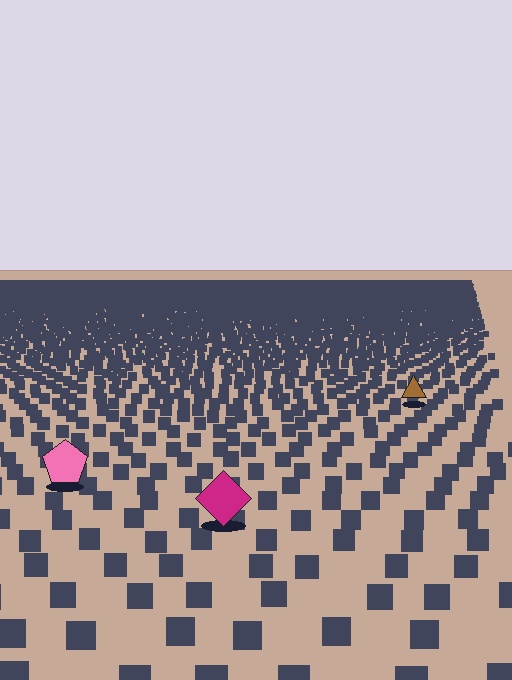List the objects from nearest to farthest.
From nearest to farthest: the magenta diamond, the pink pentagon, the brown triangle.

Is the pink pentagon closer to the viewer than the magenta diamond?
No. The magenta diamond is closer — you can tell from the texture gradient: the ground texture is coarser near it.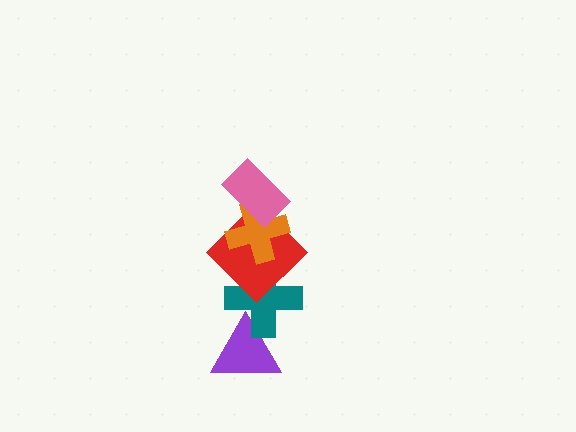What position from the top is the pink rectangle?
The pink rectangle is 1st from the top.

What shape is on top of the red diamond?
The orange cross is on top of the red diamond.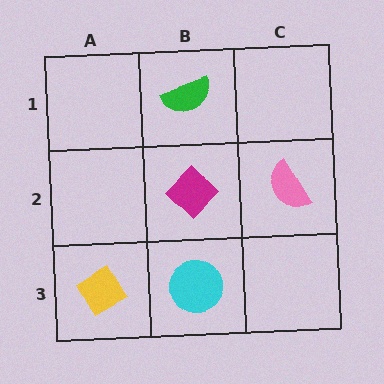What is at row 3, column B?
A cyan circle.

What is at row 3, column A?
A yellow diamond.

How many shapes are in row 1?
1 shape.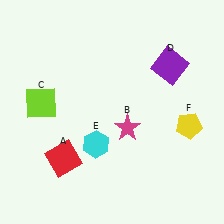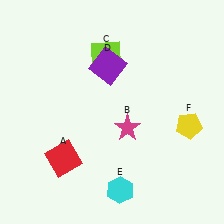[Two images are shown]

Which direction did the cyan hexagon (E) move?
The cyan hexagon (E) moved down.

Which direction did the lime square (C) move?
The lime square (C) moved right.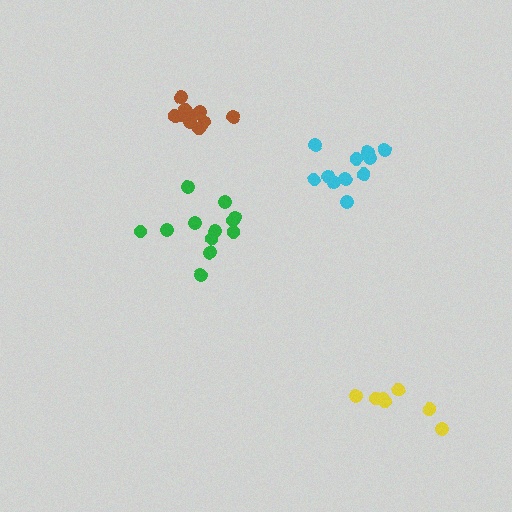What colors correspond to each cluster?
The clusters are colored: yellow, green, brown, cyan.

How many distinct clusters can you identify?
There are 4 distinct clusters.